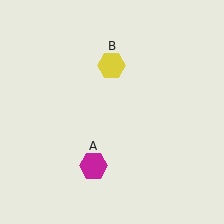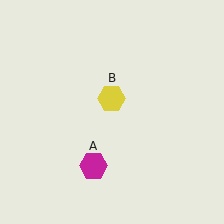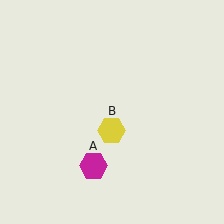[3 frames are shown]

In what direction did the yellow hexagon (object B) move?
The yellow hexagon (object B) moved down.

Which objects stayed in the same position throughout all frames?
Magenta hexagon (object A) remained stationary.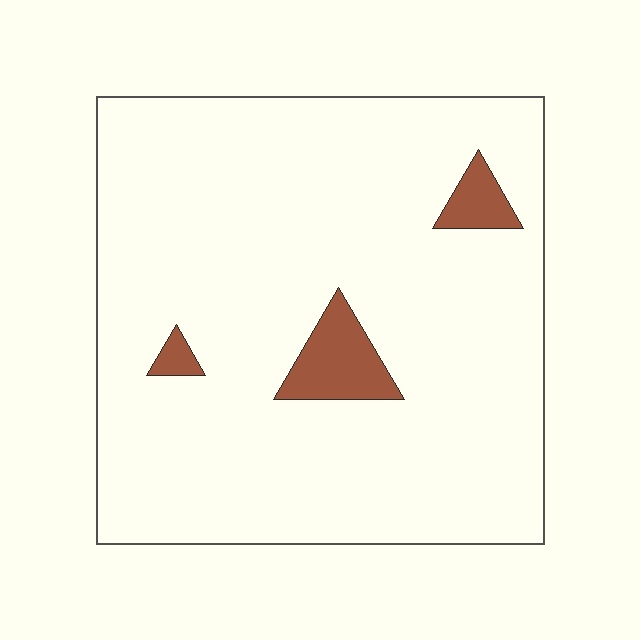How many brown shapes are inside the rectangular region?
3.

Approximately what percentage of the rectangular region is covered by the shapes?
Approximately 5%.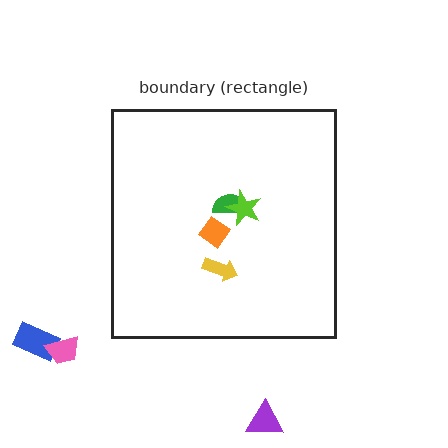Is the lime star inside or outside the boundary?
Inside.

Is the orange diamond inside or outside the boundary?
Inside.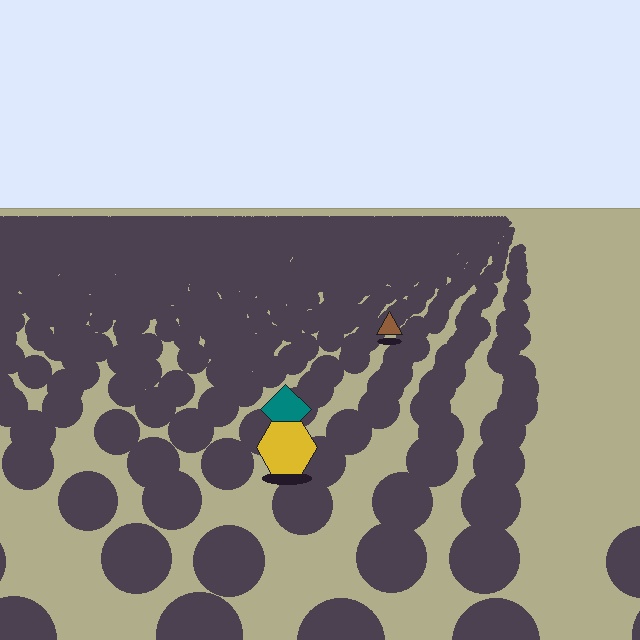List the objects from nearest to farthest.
From nearest to farthest: the yellow hexagon, the teal diamond, the brown triangle.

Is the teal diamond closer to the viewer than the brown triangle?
Yes. The teal diamond is closer — you can tell from the texture gradient: the ground texture is coarser near it.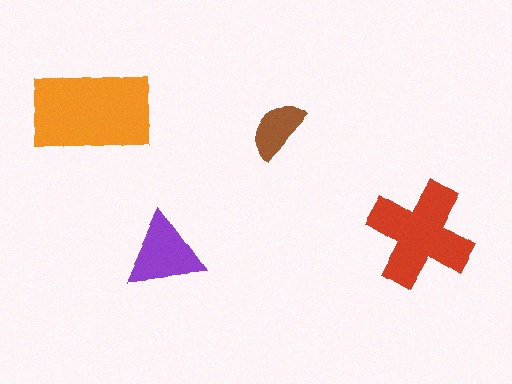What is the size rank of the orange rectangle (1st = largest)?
1st.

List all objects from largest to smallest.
The orange rectangle, the red cross, the purple triangle, the brown semicircle.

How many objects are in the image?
There are 4 objects in the image.